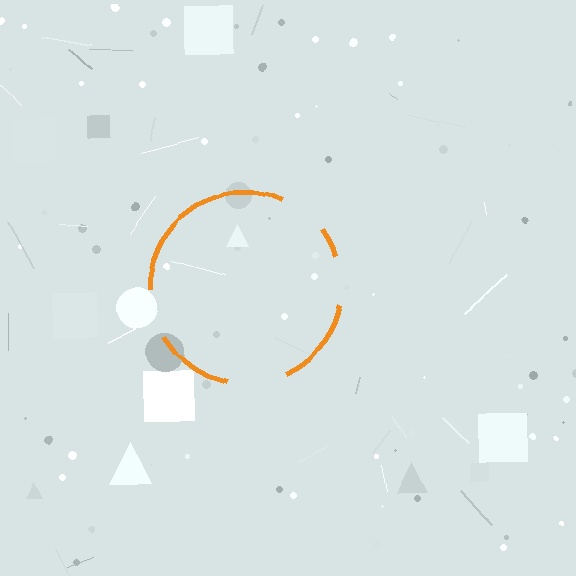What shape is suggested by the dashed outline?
The dashed outline suggests a circle.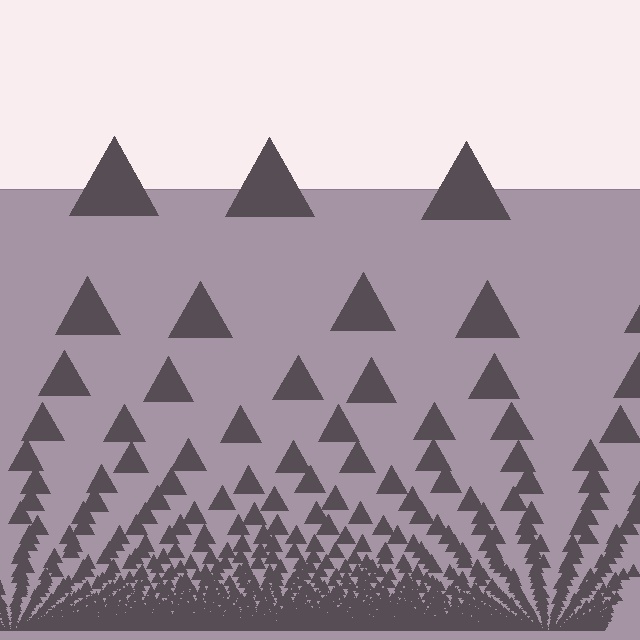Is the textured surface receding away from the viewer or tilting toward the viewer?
The surface appears to tilt toward the viewer. Texture elements get larger and sparser toward the top.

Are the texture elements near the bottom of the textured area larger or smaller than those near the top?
Smaller. The gradient is inverted — elements near the bottom are smaller and denser.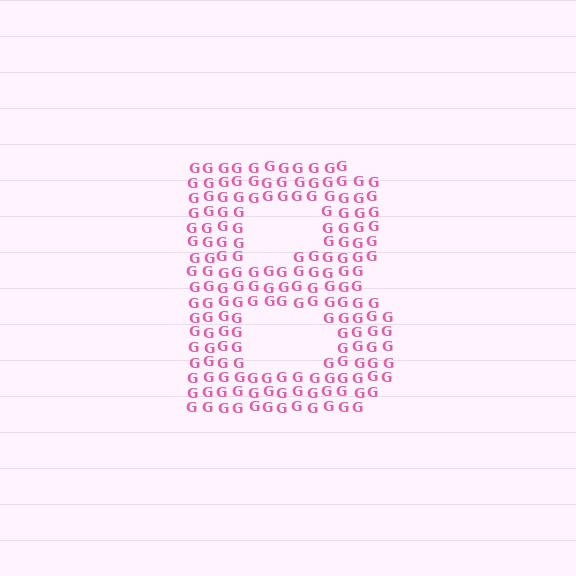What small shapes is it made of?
It is made of small letter G's.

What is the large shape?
The large shape is the letter B.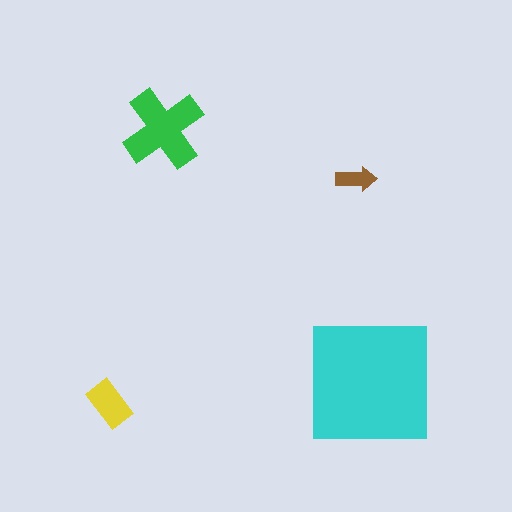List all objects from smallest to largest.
The brown arrow, the yellow rectangle, the green cross, the cyan square.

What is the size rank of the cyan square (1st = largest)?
1st.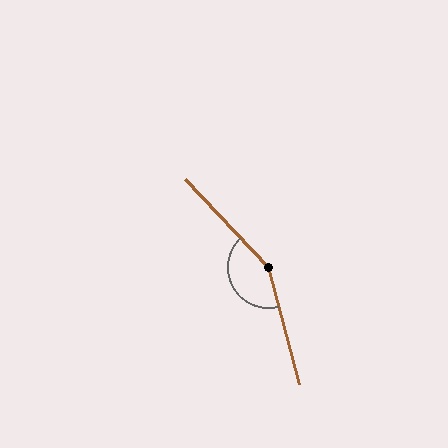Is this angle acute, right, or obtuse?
It is obtuse.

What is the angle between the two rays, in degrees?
Approximately 152 degrees.